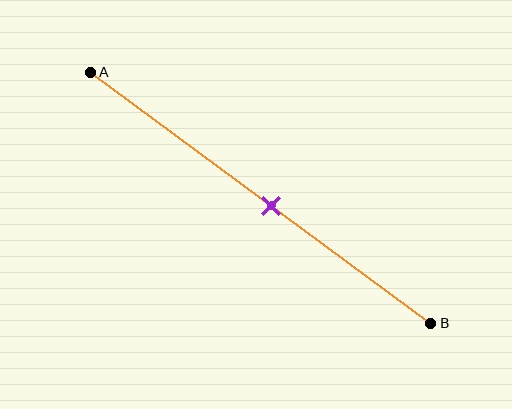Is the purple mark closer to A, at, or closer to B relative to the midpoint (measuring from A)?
The purple mark is closer to point B than the midpoint of segment AB.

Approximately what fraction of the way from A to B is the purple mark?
The purple mark is approximately 55% of the way from A to B.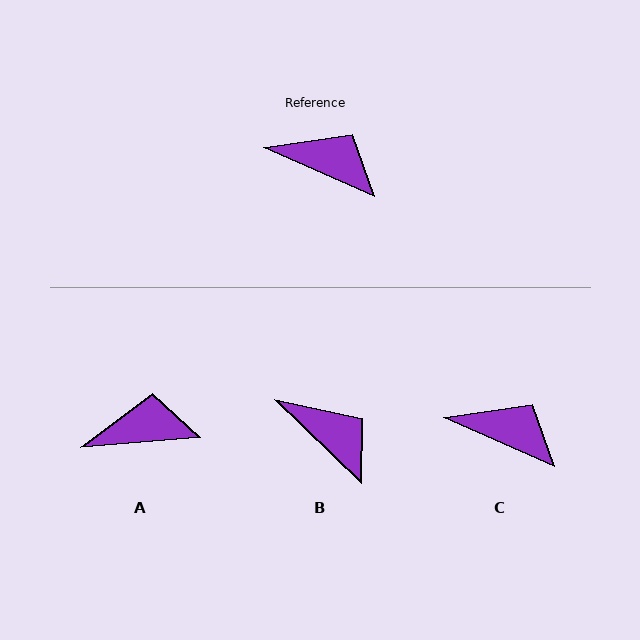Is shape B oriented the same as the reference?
No, it is off by about 21 degrees.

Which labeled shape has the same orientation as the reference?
C.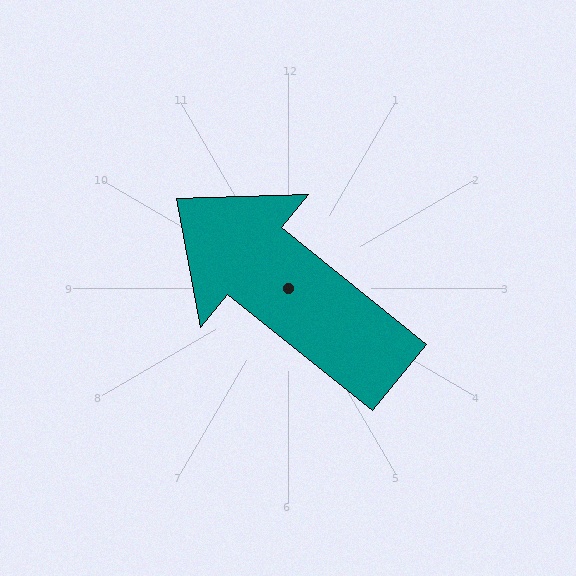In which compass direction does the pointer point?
Northwest.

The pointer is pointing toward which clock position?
Roughly 10 o'clock.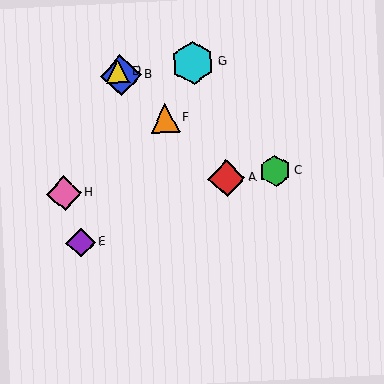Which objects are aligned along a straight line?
Objects A, B, D, F are aligned along a straight line.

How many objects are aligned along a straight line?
4 objects (A, B, D, F) are aligned along a straight line.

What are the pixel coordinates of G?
Object G is at (193, 63).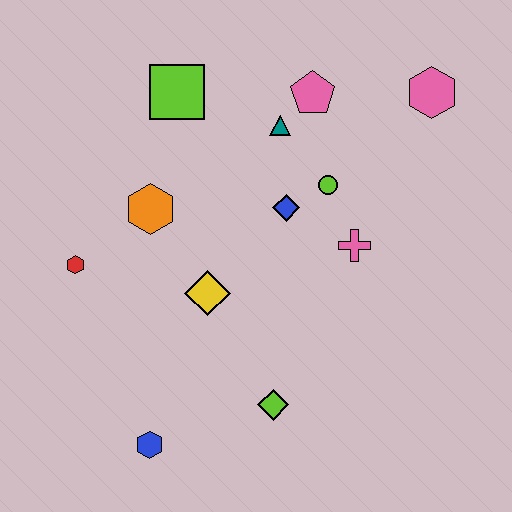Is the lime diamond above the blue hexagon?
Yes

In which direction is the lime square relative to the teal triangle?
The lime square is to the left of the teal triangle.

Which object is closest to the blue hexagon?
The lime diamond is closest to the blue hexagon.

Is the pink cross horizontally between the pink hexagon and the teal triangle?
Yes